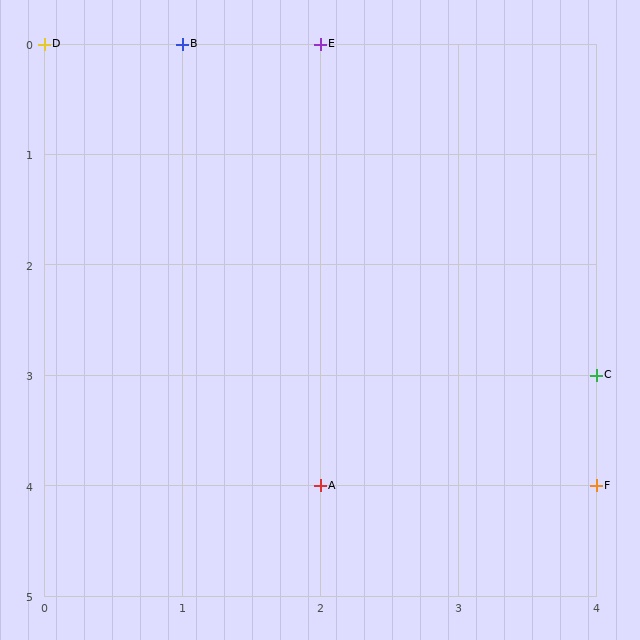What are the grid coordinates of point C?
Point C is at grid coordinates (4, 3).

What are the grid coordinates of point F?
Point F is at grid coordinates (4, 4).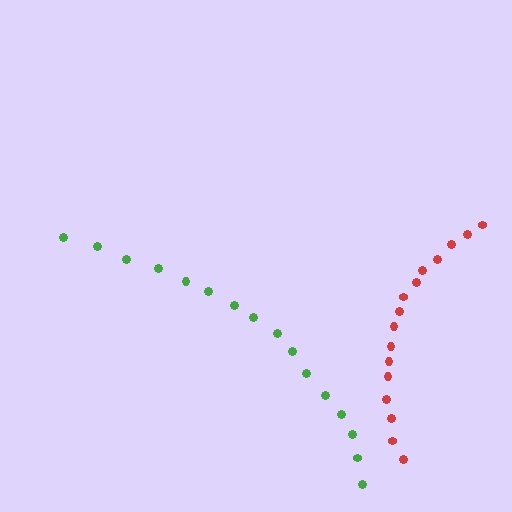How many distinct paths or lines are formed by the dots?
There are 2 distinct paths.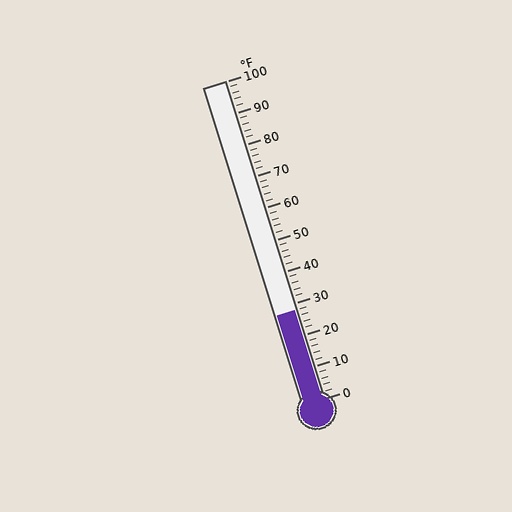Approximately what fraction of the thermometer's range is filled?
The thermometer is filled to approximately 30% of its range.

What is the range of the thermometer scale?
The thermometer scale ranges from 0°F to 100°F.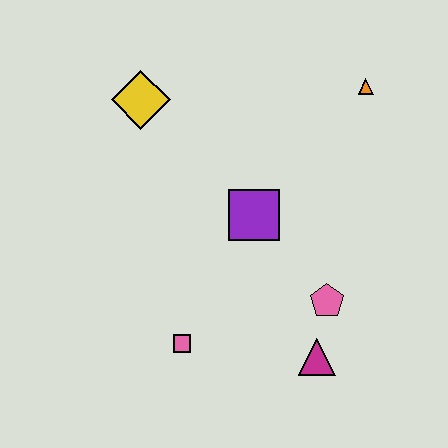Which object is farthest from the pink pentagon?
The yellow diamond is farthest from the pink pentagon.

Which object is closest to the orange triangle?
The purple square is closest to the orange triangle.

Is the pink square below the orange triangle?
Yes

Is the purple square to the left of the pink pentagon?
Yes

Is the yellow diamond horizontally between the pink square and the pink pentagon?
No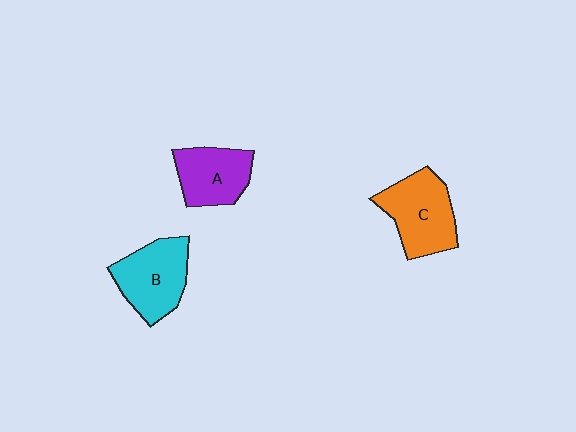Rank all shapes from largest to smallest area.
From largest to smallest: C (orange), B (cyan), A (purple).